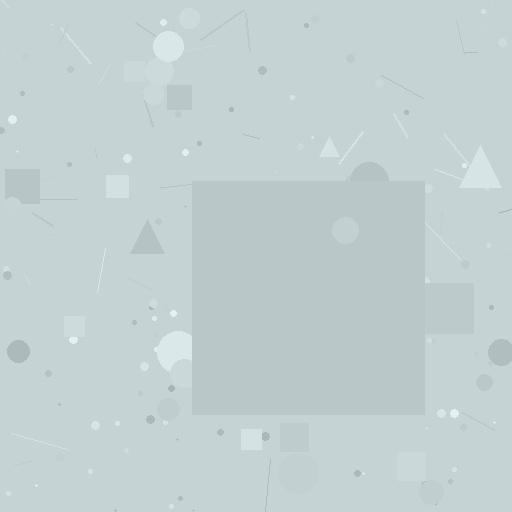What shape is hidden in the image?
A square is hidden in the image.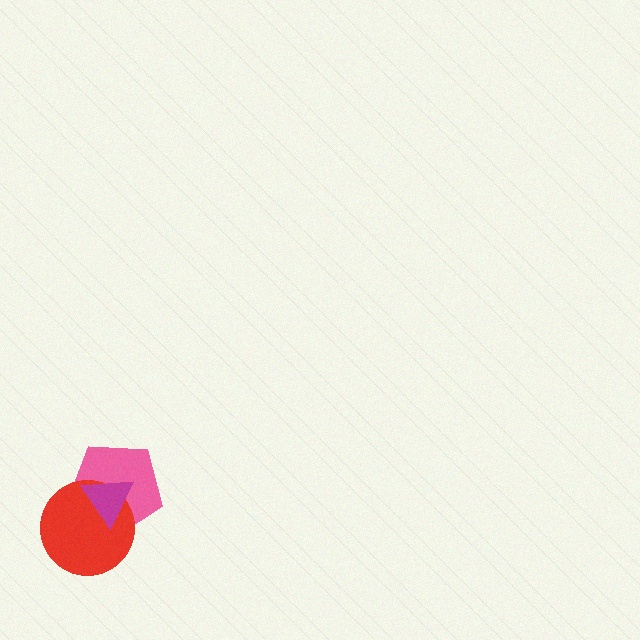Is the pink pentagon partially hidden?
Yes, it is partially covered by another shape.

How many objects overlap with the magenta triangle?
2 objects overlap with the magenta triangle.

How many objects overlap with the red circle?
2 objects overlap with the red circle.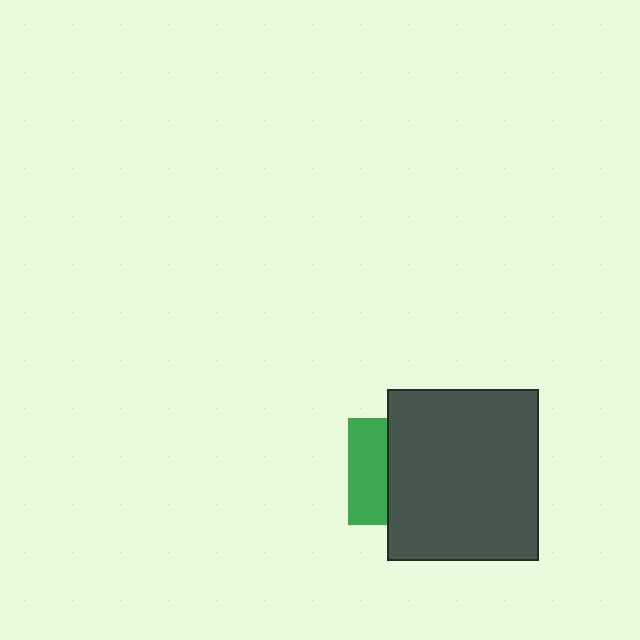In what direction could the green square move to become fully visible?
The green square could move left. That would shift it out from behind the dark gray rectangle entirely.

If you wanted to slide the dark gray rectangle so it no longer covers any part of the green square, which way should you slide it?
Slide it right — that is the most direct way to separate the two shapes.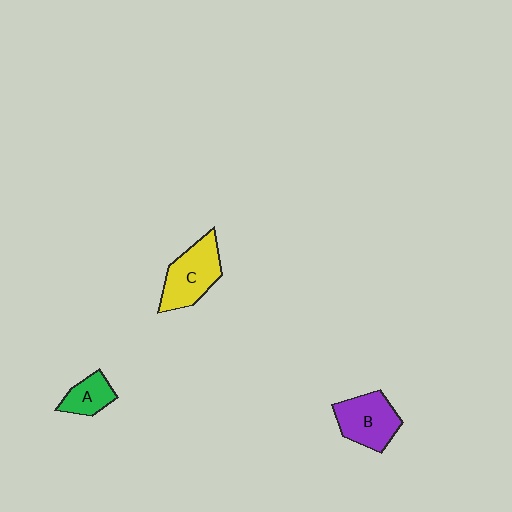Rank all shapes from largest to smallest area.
From largest to smallest: C (yellow), B (purple), A (green).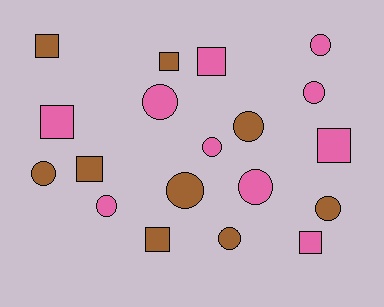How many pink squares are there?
There are 4 pink squares.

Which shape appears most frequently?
Circle, with 11 objects.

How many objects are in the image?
There are 19 objects.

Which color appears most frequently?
Pink, with 10 objects.